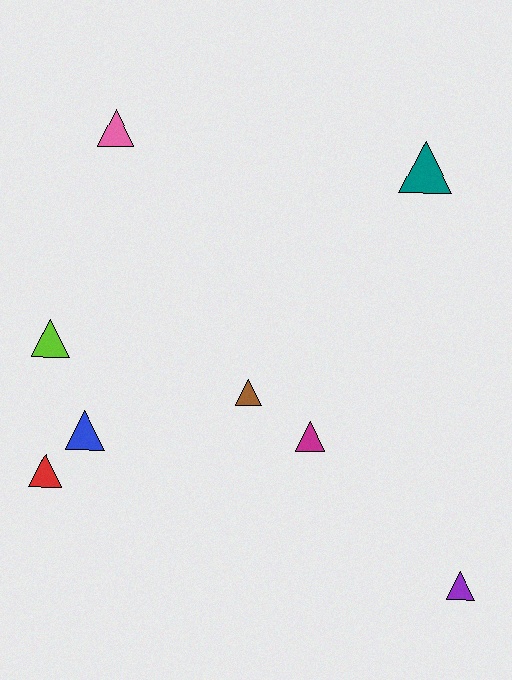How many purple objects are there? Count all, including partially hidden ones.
There is 1 purple object.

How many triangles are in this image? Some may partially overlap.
There are 8 triangles.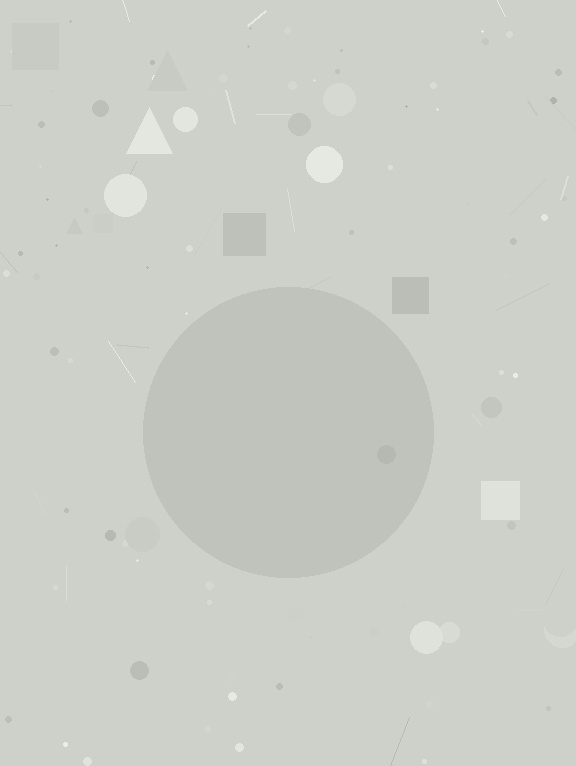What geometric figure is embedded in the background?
A circle is embedded in the background.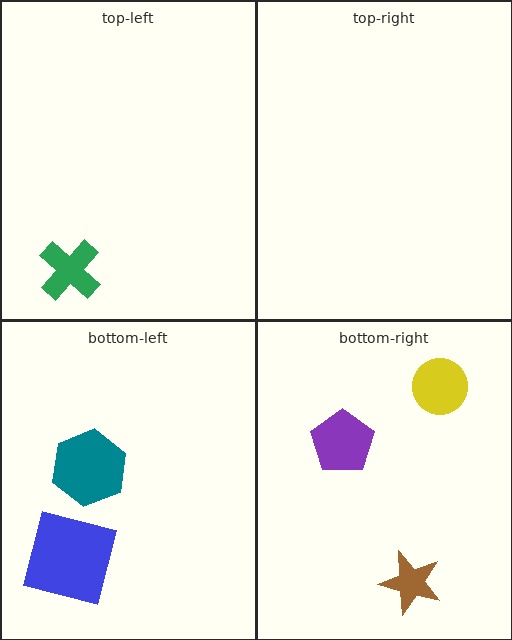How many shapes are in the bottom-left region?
2.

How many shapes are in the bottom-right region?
3.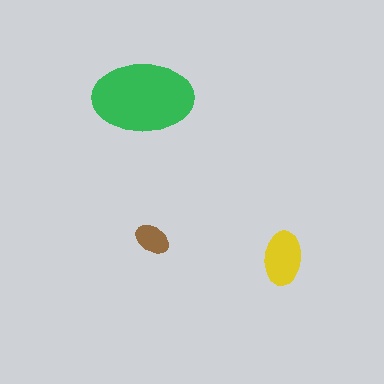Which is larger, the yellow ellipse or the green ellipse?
The green one.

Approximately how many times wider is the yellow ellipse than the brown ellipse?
About 1.5 times wider.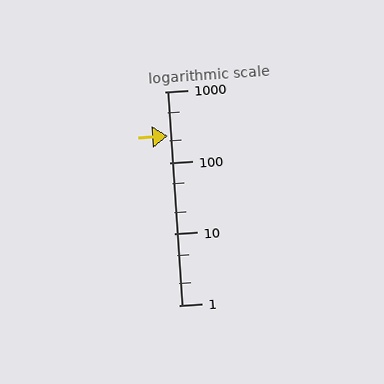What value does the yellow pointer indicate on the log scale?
The pointer indicates approximately 240.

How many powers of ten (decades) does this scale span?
The scale spans 3 decades, from 1 to 1000.